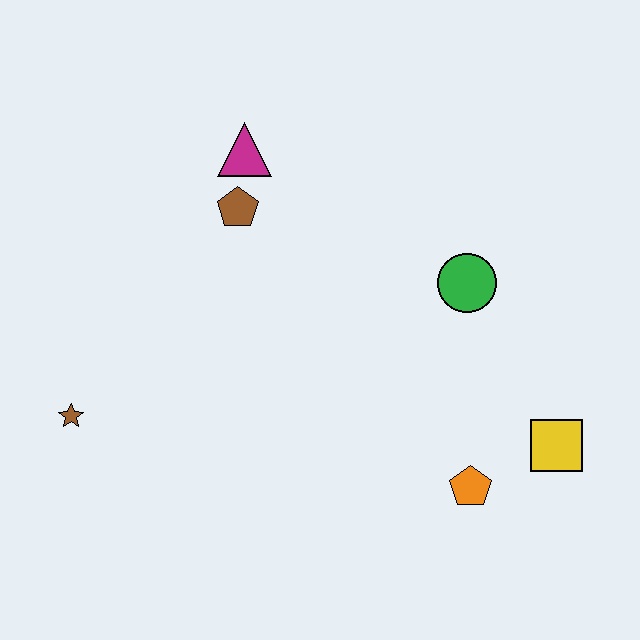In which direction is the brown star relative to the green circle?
The brown star is to the left of the green circle.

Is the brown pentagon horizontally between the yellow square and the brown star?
Yes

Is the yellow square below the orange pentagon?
No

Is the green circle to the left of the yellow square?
Yes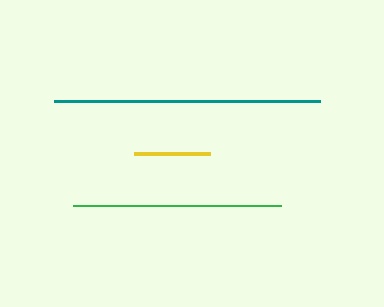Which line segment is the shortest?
The yellow line is the shortest at approximately 76 pixels.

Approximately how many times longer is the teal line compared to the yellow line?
The teal line is approximately 3.5 times the length of the yellow line.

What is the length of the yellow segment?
The yellow segment is approximately 76 pixels long.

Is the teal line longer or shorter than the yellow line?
The teal line is longer than the yellow line.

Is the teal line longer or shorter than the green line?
The teal line is longer than the green line.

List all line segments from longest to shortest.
From longest to shortest: teal, green, yellow.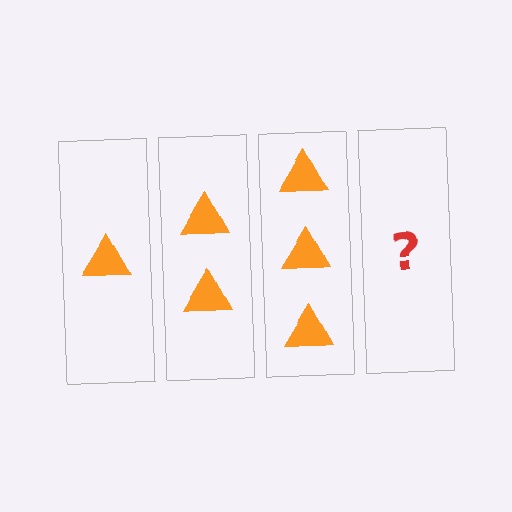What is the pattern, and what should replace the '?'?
The pattern is that each step adds one more triangle. The '?' should be 4 triangles.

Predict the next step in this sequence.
The next step is 4 triangles.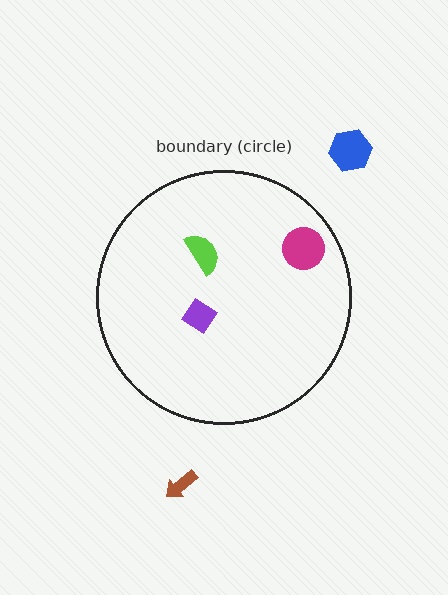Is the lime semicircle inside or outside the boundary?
Inside.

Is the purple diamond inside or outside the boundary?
Inside.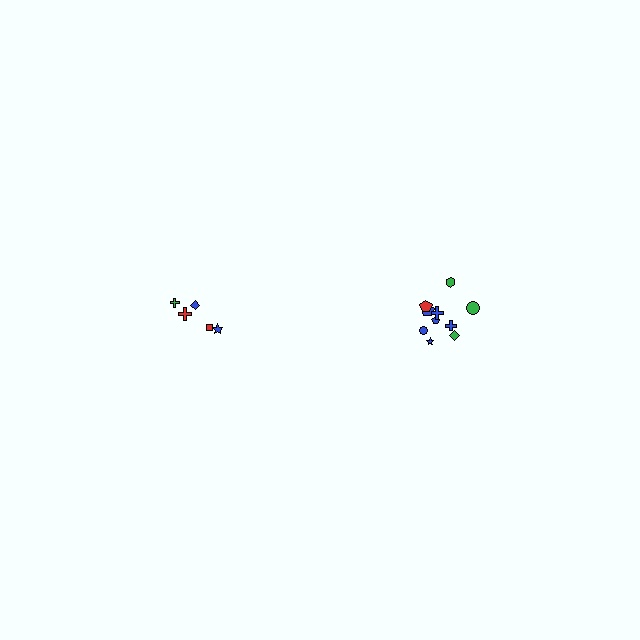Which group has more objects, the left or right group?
The right group.